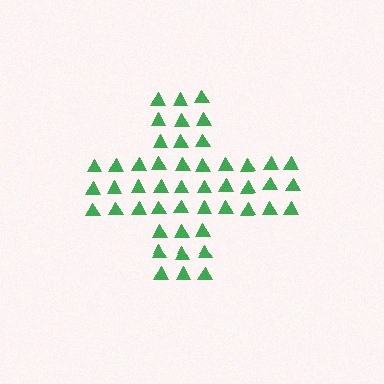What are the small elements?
The small elements are triangles.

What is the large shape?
The large shape is a cross.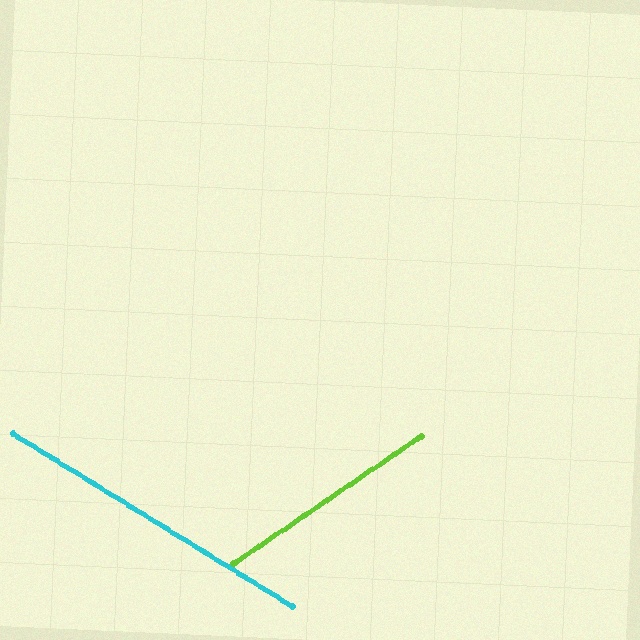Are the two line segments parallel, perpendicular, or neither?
Neither parallel nor perpendicular — they differ by about 66°.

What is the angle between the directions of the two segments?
Approximately 66 degrees.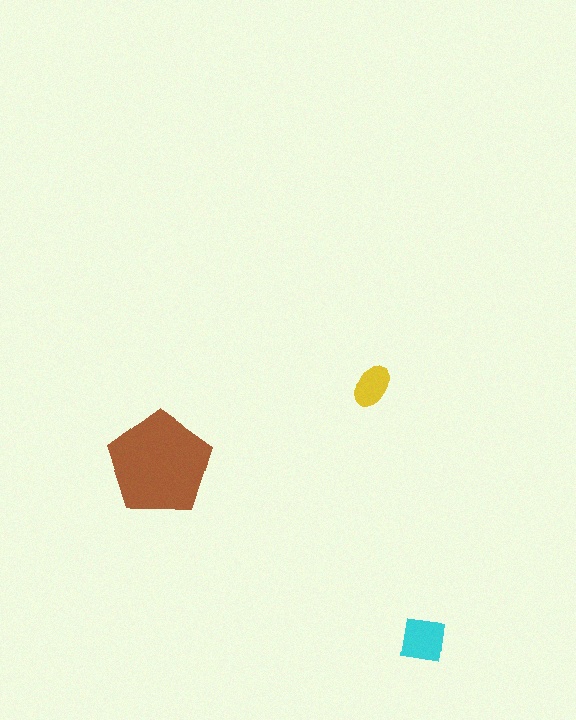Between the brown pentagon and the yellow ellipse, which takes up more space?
The brown pentagon.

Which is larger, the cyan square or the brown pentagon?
The brown pentagon.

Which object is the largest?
The brown pentagon.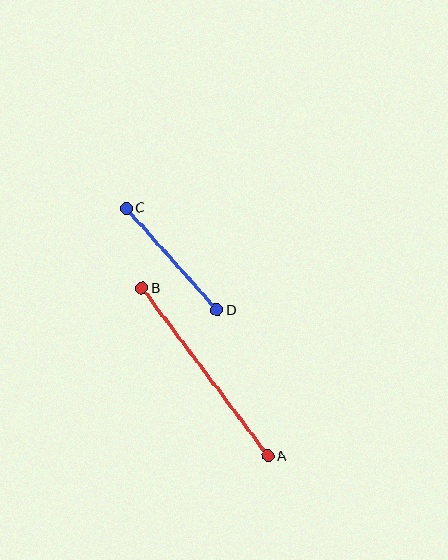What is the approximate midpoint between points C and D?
The midpoint is at approximately (171, 259) pixels.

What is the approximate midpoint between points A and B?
The midpoint is at approximately (205, 372) pixels.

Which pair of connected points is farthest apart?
Points A and B are farthest apart.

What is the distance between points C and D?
The distance is approximately 136 pixels.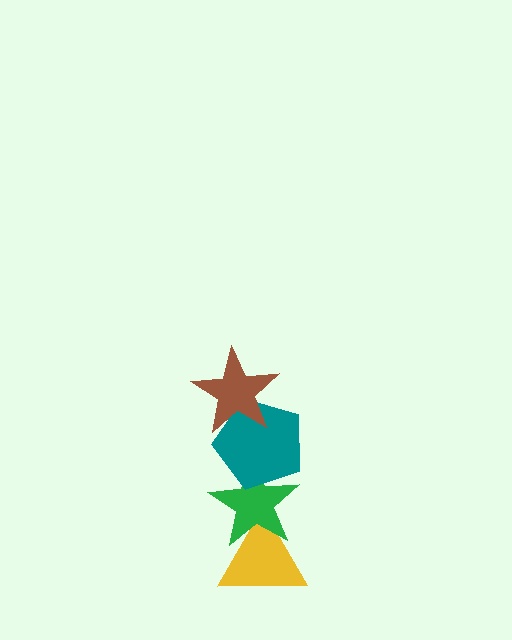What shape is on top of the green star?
The teal pentagon is on top of the green star.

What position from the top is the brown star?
The brown star is 1st from the top.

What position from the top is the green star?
The green star is 3rd from the top.